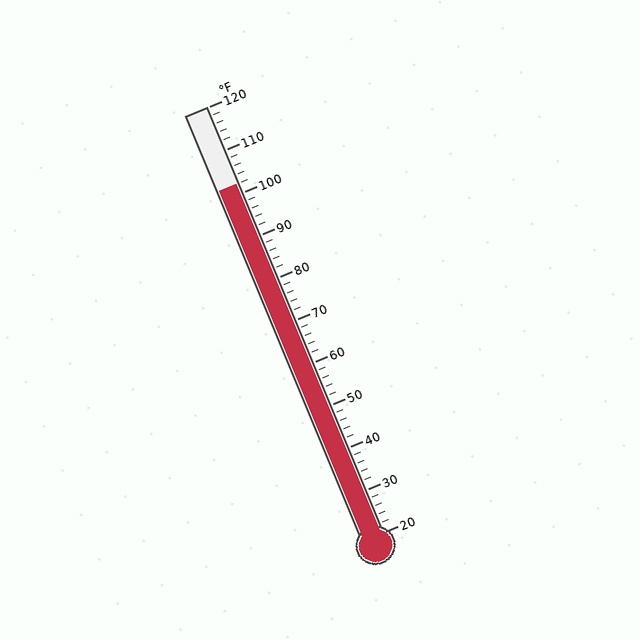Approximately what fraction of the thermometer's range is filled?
The thermometer is filled to approximately 80% of its range.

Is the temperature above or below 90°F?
The temperature is above 90°F.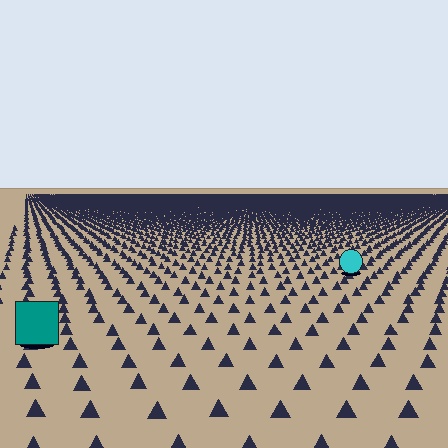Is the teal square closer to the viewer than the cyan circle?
Yes. The teal square is closer — you can tell from the texture gradient: the ground texture is coarser near it.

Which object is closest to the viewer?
The teal square is closest. The texture marks near it are larger and more spread out.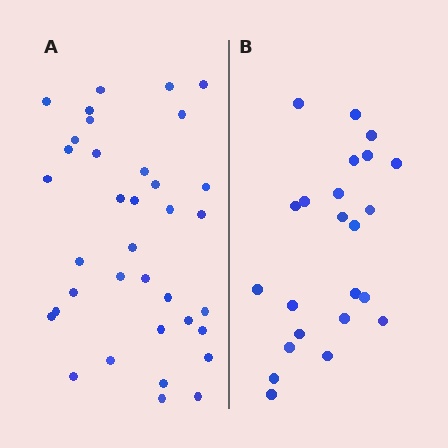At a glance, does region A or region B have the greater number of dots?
Region A (the left region) has more dots.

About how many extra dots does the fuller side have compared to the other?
Region A has approximately 15 more dots than region B.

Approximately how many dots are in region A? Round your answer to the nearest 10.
About 40 dots. (The exact count is 36, which rounds to 40.)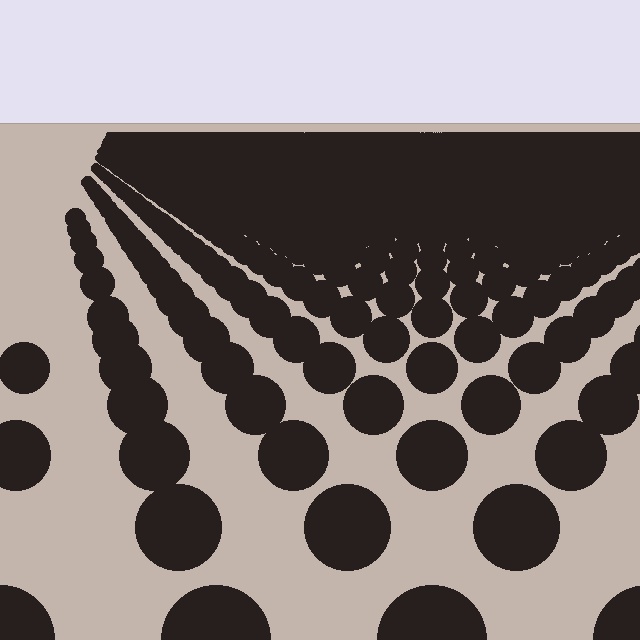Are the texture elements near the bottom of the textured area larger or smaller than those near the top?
Larger. Near the bottom, elements are closer to the viewer and appear at a bigger on-screen size.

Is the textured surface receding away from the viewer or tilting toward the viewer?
The surface is receding away from the viewer. Texture elements get smaller and denser toward the top.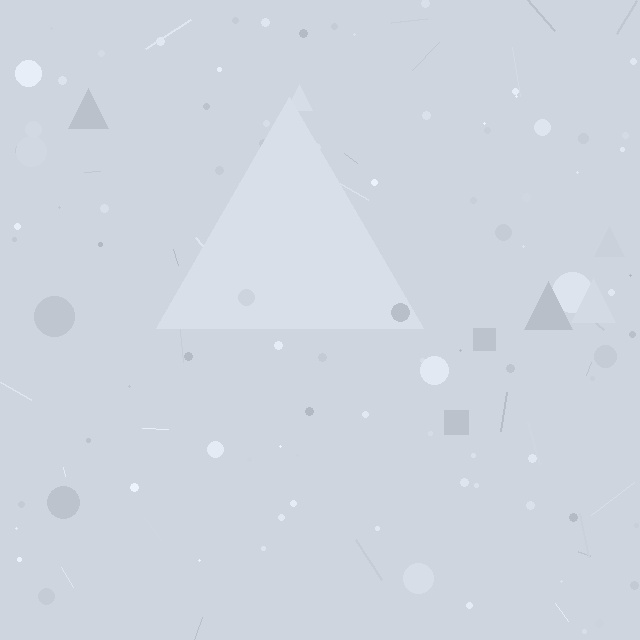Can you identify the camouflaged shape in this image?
The camouflaged shape is a triangle.